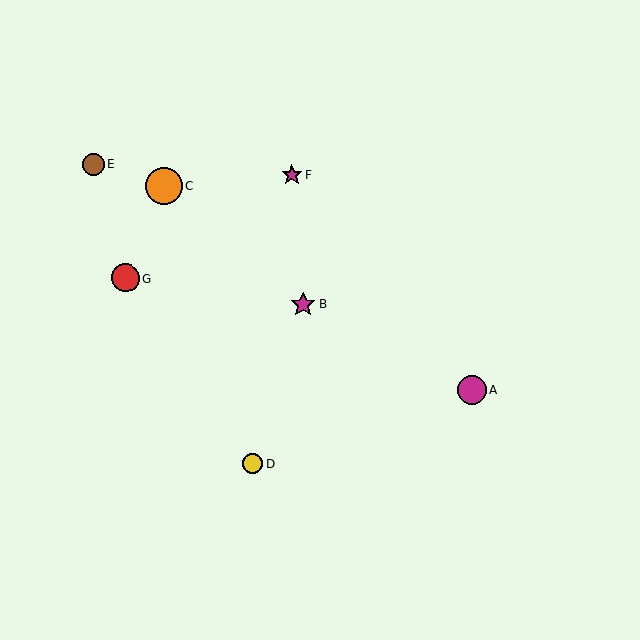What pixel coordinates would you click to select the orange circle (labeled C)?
Click at (164, 186) to select the orange circle C.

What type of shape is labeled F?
Shape F is a magenta star.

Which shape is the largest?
The orange circle (labeled C) is the largest.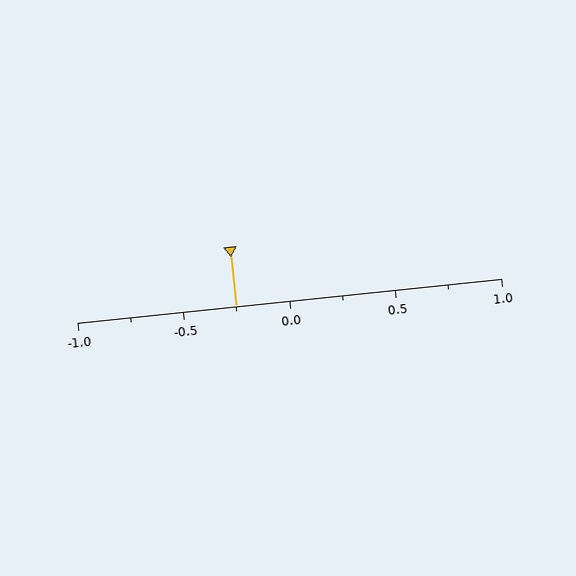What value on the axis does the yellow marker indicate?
The marker indicates approximately -0.25.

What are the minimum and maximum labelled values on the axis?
The axis runs from -1.0 to 1.0.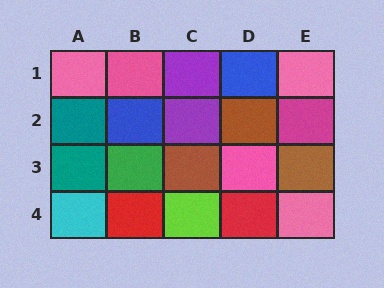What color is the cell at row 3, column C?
Brown.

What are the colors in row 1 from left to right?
Pink, pink, purple, blue, pink.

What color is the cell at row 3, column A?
Teal.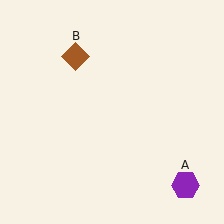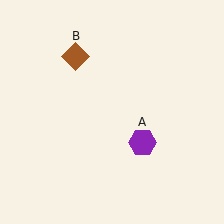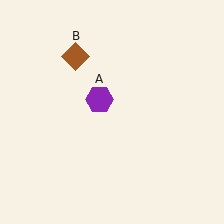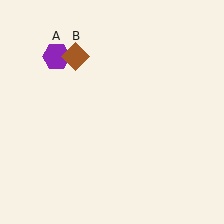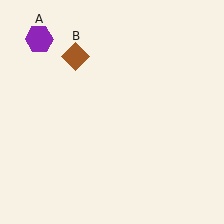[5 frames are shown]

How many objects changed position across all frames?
1 object changed position: purple hexagon (object A).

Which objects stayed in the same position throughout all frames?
Brown diamond (object B) remained stationary.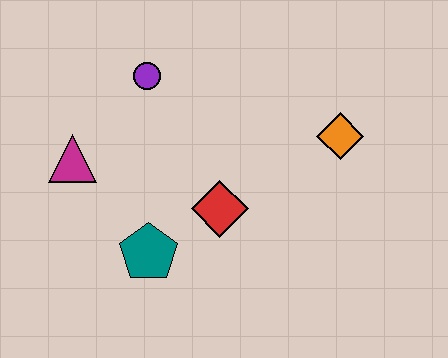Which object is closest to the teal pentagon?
The red diamond is closest to the teal pentagon.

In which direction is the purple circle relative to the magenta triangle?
The purple circle is above the magenta triangle.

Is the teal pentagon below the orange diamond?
Yes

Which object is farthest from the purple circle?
The orange diamond is farthest from the purple circle.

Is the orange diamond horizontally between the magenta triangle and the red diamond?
No